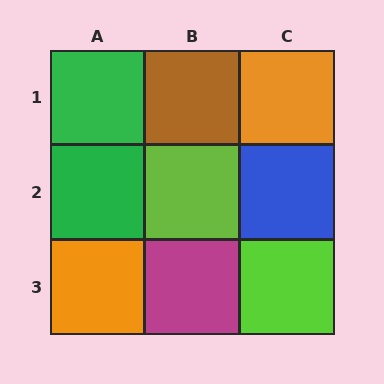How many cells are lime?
2 cells are lime.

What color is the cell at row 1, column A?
Green.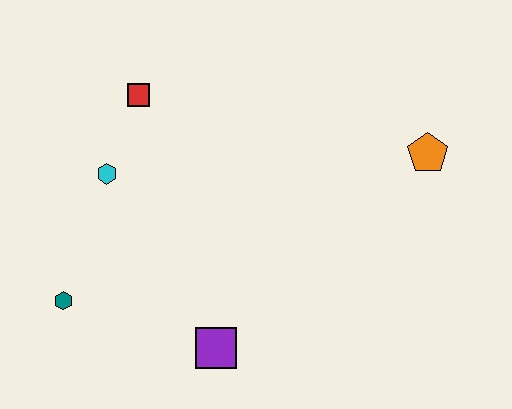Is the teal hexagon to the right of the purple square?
No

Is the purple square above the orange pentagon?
No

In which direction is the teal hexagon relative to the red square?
The teal hexagon is below the red square.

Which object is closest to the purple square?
The teal hexagon is closest to the purple square.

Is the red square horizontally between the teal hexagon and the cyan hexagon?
No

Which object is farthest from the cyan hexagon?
The orange pentagon is farthest from the cyan hexagon.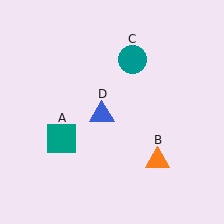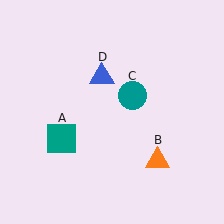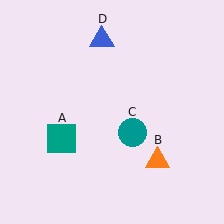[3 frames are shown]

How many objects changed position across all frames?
2 objects changed position: teal circle (object C), blue triangle (object D).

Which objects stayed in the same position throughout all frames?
Teal square (object A) and orange triangle (object B) remained stationary.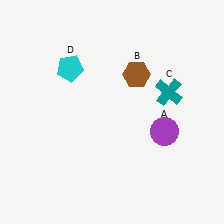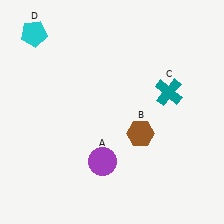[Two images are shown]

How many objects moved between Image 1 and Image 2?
3 objects moved between the two images.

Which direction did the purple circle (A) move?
The purple circle (A) moved left.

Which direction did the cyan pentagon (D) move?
The cyan pentagon (D) moved left.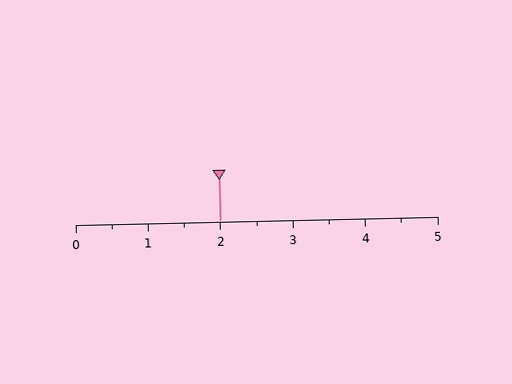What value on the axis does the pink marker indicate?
The marker indicates approximately 2.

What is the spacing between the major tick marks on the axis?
The major ticks are spaced 1 apart.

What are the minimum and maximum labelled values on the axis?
The axis runs from 0 to 5.